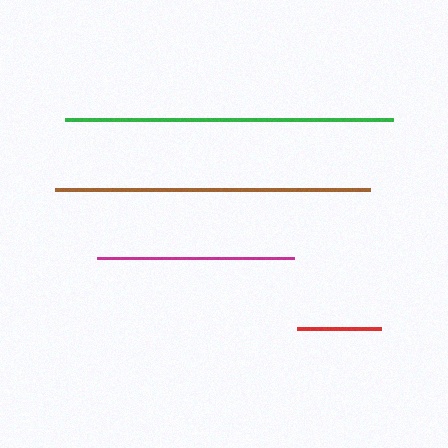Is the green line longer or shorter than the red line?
The green line is longer than the red line.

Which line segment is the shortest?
The red line is the shortest at approximately 84 pixels.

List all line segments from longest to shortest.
From longest to shortest: green, brown, magenta, red.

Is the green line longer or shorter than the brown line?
The green line is longer than the brown line.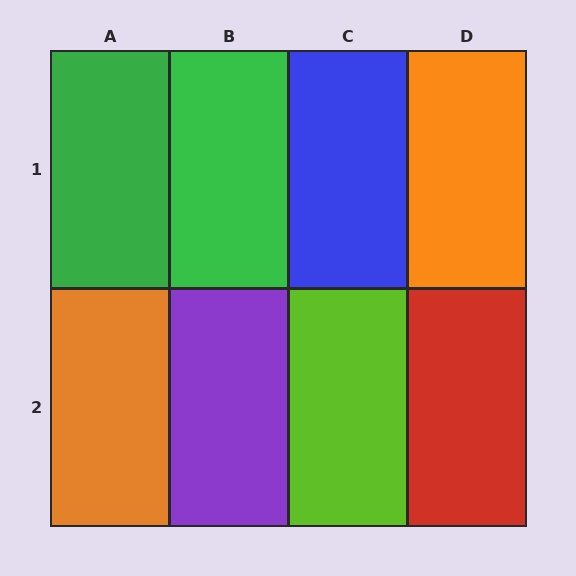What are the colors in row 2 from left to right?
Orange, purple, lime, red.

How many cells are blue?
1 cell is blue.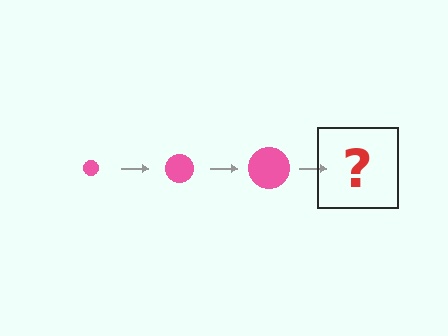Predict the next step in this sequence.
The next step is a pink circle, larger than the previous one.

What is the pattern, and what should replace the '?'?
The pattern is that the circle gets progressively larger each step. The '?' should be a pink circle, larger than the previous one.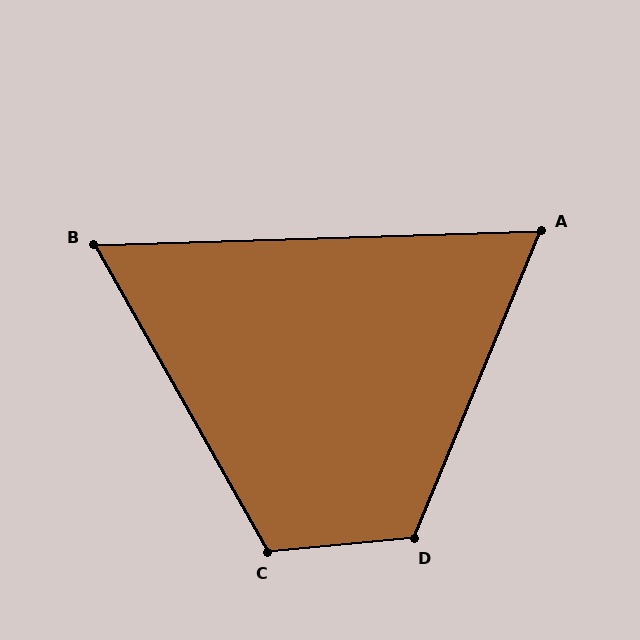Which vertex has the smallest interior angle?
B, at approximately 62 degrees.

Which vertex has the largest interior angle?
D, at approximately 118 degrees.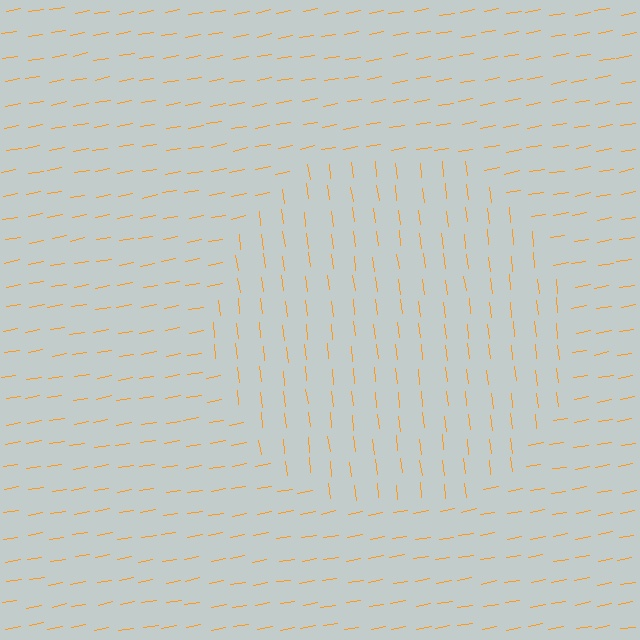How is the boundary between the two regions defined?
The boundary is defined purely by a change in line orientation (approximately 87 degrees difference). All lines are the same color and thickness.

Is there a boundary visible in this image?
Yes, there is a texture boundary formed by a change in line orientation.